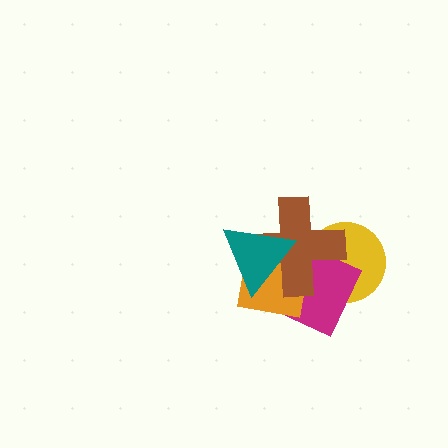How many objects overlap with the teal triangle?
3 objects overlap with the teal triangle.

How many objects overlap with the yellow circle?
3 objects overlap with the yellow circle.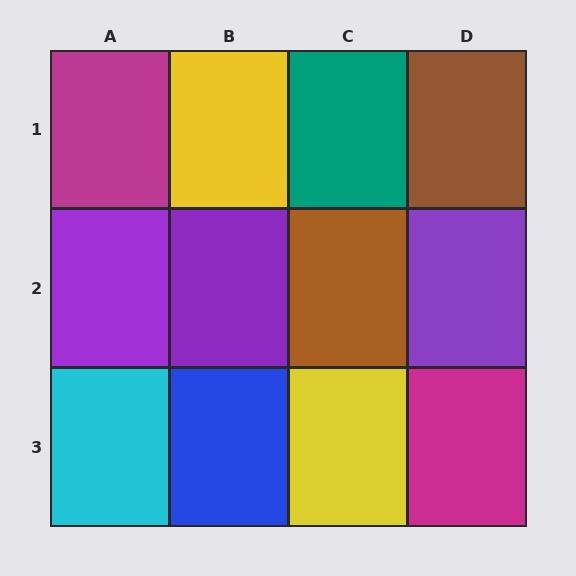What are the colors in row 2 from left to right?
Purple, purple, brown, purple.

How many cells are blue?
1 cell is blue.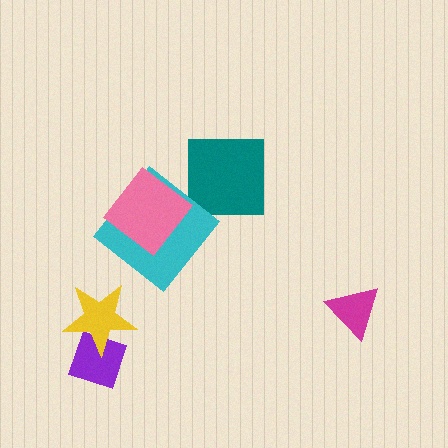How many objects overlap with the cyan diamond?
1 object overlaps with the cyan diamond.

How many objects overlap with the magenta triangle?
0 objects overlap with the magenta triangle.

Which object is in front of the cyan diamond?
The pink diamond is in front of the cyan diamond.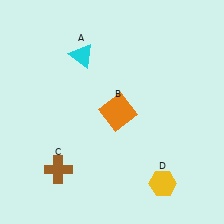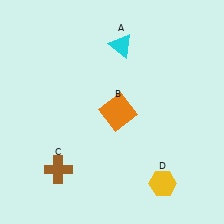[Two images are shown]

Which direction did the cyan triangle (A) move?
The cyan triangle (A) moved right.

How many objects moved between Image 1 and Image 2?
1 object moved between the two images.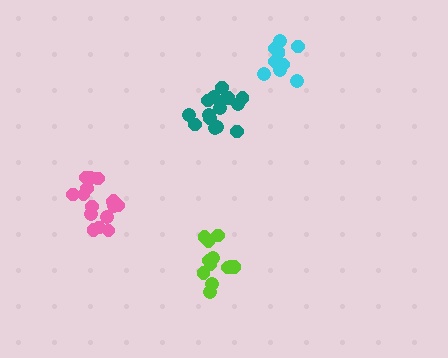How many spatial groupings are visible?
There are 4 spatial groupings.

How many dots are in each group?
Group 1: 10 dots, Group 2: 16 dots, Group 3: 15 dots, Group 4: 12 dots (53 total).